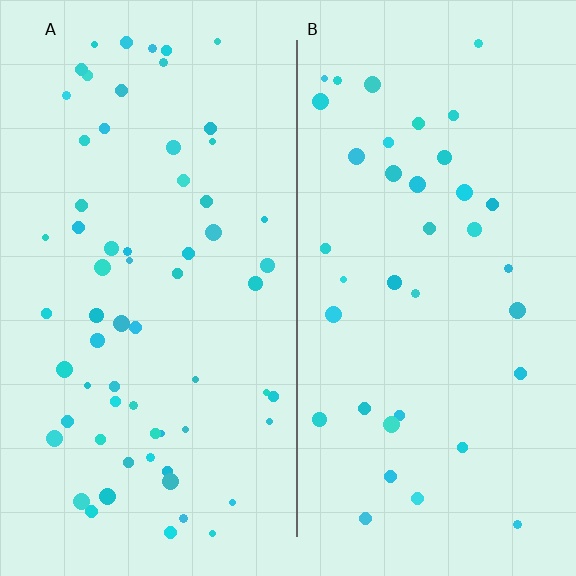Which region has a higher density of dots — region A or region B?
A (the left).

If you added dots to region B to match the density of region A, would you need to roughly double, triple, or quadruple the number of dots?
Approximately double.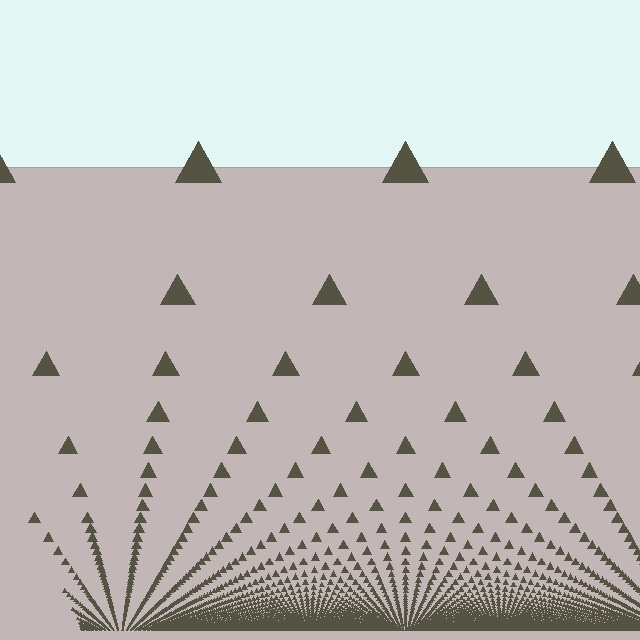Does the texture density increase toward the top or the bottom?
Density increases toward the bottom.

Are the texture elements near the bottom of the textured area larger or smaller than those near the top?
Smaller. The gradient is inverted — elements near the bottom are smaller and denser.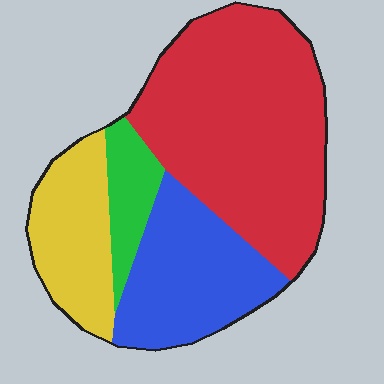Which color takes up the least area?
Green, at roughly 10%.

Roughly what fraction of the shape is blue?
Blue takes up about one quarter (1/4) of the shape.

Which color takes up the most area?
Red, at roughly 50%.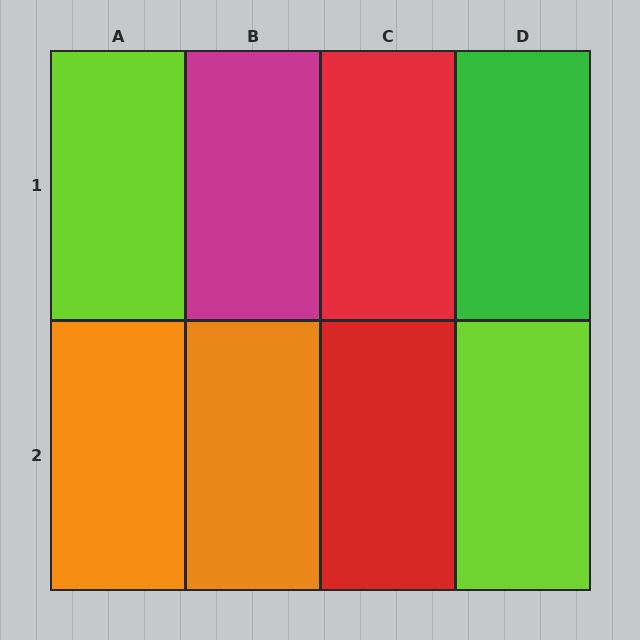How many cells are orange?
2 cells are orange.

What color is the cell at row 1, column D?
Green.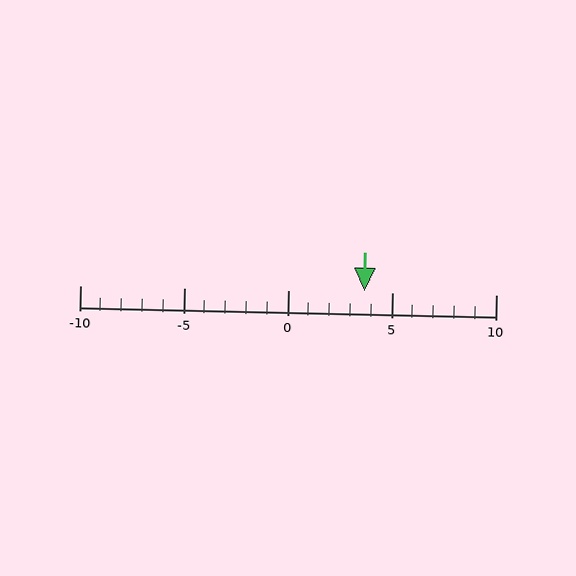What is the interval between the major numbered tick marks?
The major tick marks are spaced 5 units apart.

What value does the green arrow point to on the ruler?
The green arrow points to approximately 4.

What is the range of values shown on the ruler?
The ruler shows values from -10 to 10.